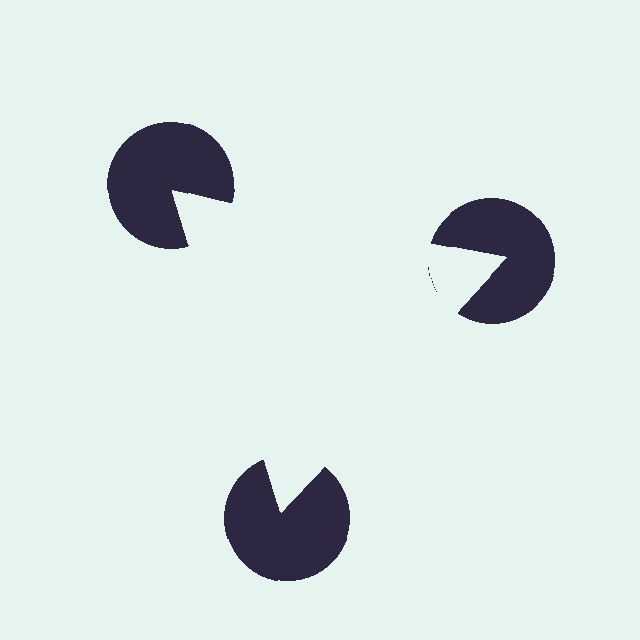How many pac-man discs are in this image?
There are 3 — one at each vertex of the illusory triangle.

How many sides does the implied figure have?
3 sides.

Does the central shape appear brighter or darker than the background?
It typically appears slightly brighter than the background, even though no actual brightness change is drawn.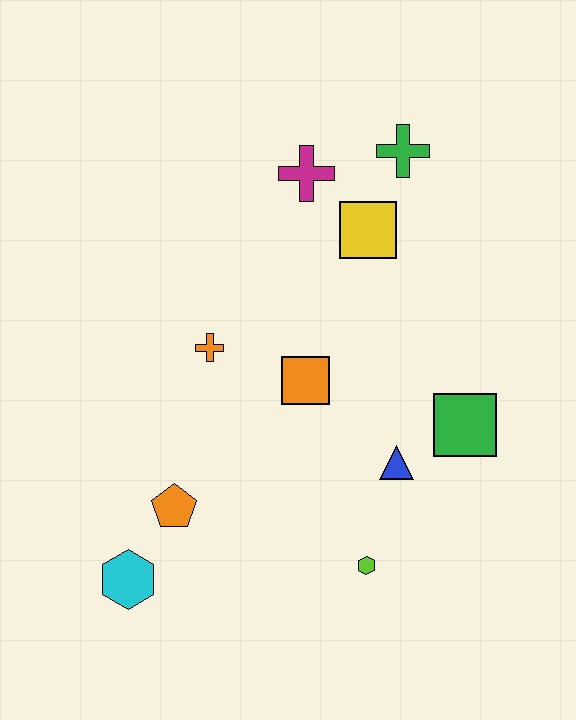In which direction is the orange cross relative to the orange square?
The orange cross is to the left of the orange square.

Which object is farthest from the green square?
The cyan hexagon is farthest from the green square.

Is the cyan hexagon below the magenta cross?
Yes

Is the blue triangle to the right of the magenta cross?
Yes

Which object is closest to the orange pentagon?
The cyan hexagon is closest to the orange pentagon.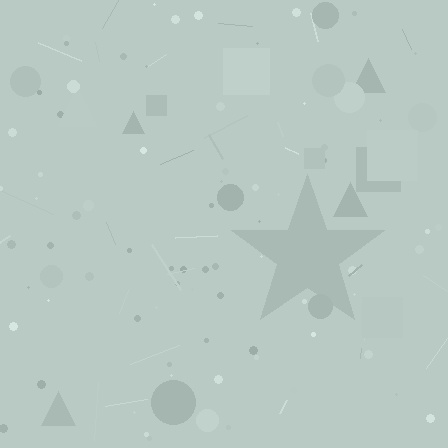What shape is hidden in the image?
A star is hidden in the image.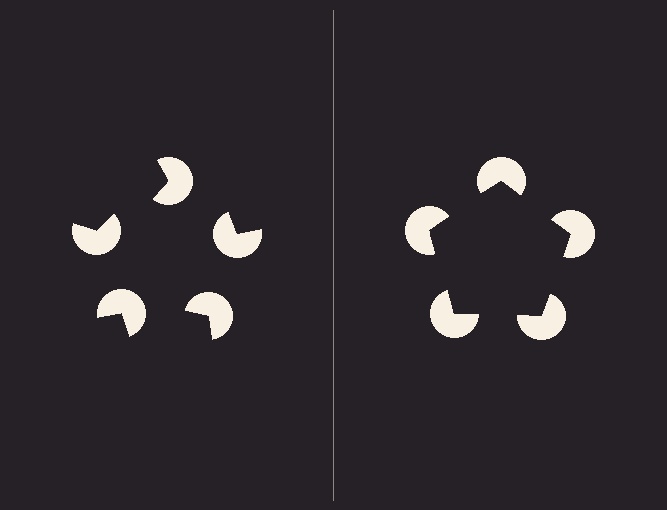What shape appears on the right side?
An illusory pentagon.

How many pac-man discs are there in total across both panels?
10 — 5 on each side.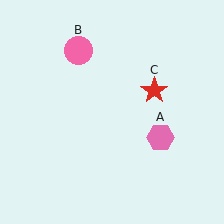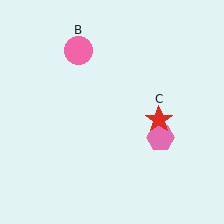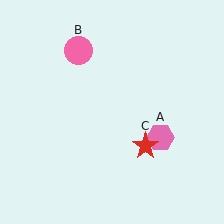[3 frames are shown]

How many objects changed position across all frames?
1 object changed position: red star (object C).